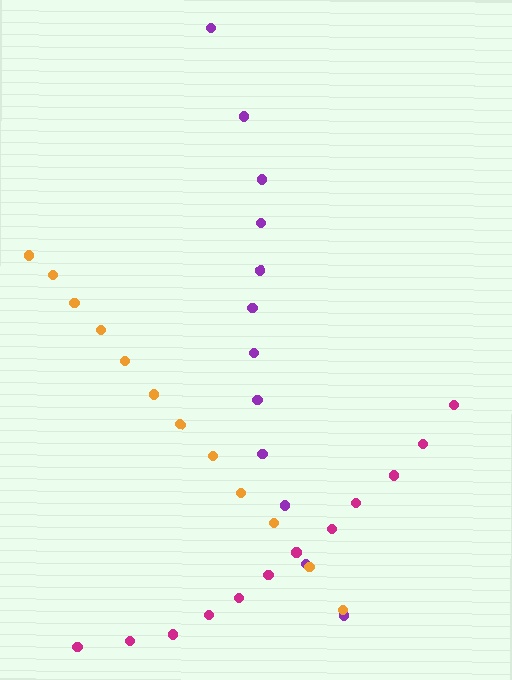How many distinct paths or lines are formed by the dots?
There are 3 distinct paths.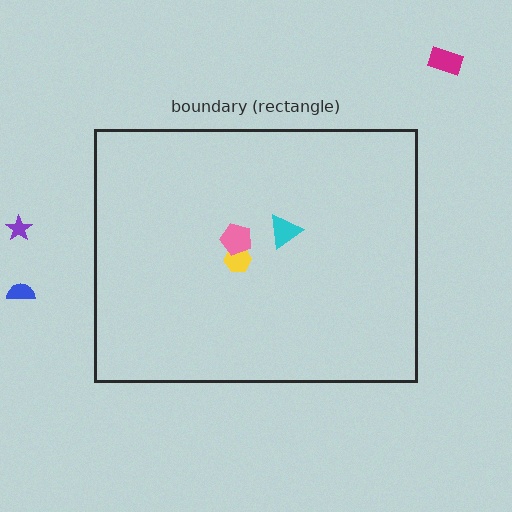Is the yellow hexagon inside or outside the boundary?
Inside.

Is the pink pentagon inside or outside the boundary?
Inside.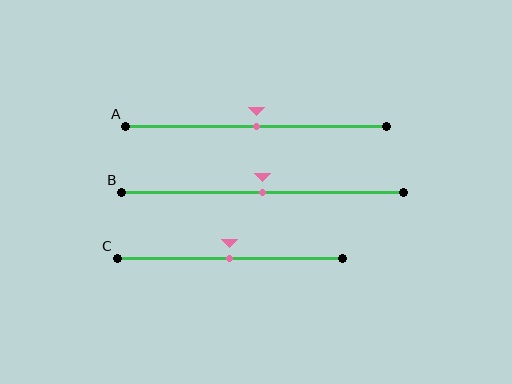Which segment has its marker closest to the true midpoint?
Segment A has its marker closest to the true midpoint.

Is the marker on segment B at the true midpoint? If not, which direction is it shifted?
Yes, the marker on segment B is at the true midpoint.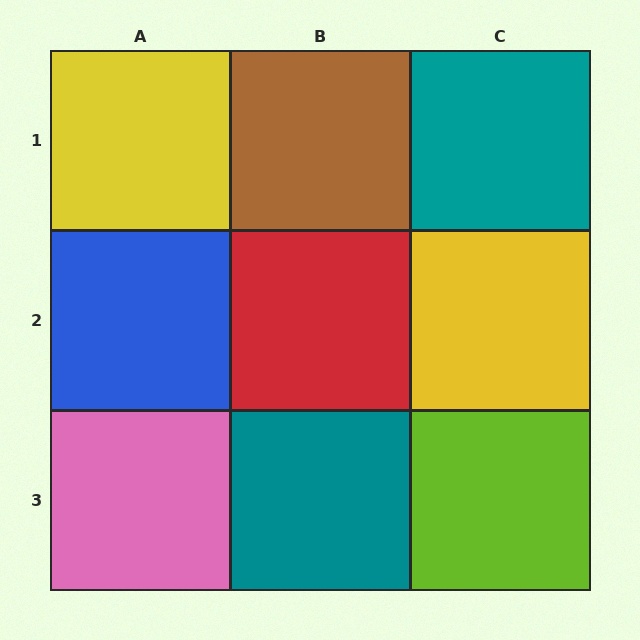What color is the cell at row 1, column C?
Teal.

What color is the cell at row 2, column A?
Blue.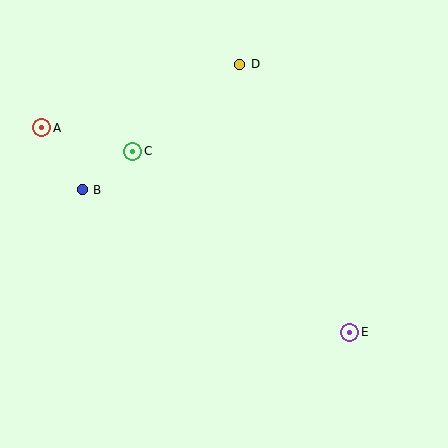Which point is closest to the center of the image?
Point C at (133, 151) is closest to the center.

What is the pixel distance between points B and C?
The distance between B and C is 64 pixels.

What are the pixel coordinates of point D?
Point D is at (240, 64).